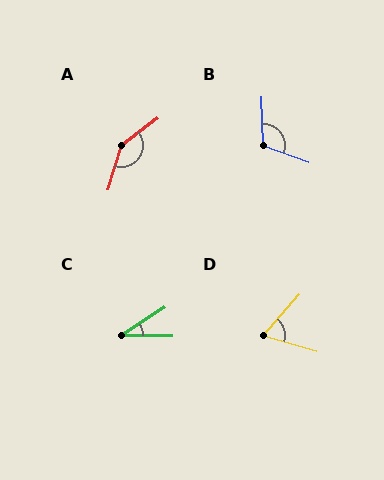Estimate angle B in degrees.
Approximately 111 degrees.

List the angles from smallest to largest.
C (33°), D (65°), B (111°), A (144°).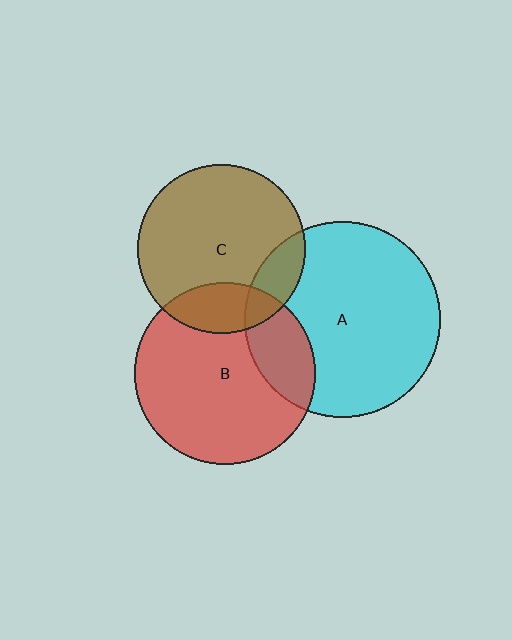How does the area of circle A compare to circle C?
Approximately 1.3 times.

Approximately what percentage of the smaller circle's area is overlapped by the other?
Approximately 20%.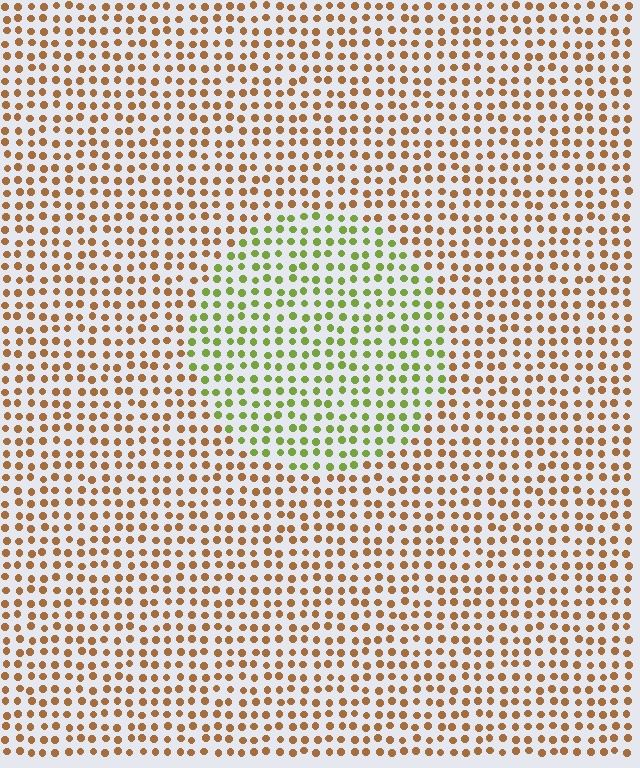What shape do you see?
I see a circle.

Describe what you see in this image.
The image is filled with small brown elements in a uniform arrangement. A circle-shaped region is visible where the elements are tinted to a slightly different hue, forming a subtle color boundary.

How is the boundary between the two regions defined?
The boundary is defined purely by a slight shift in hue (about 60 degrees). Spacing, size, and orientation are identical on both sides.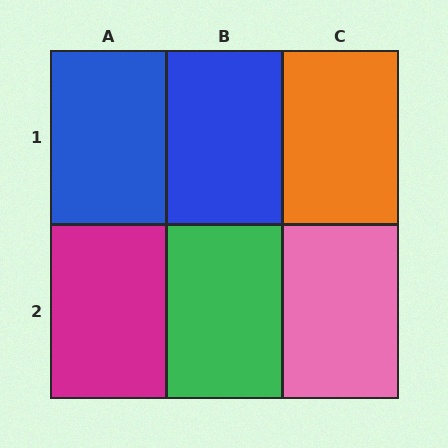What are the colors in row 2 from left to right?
Magenta, green, pink.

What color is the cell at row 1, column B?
Blue.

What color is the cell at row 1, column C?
Orange.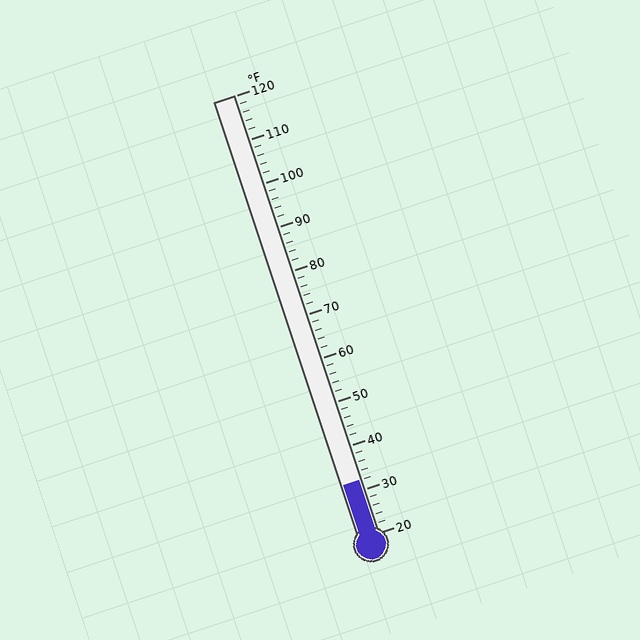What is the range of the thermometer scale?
The thermometer scale ranges from 20°F to 120°F.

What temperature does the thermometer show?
The thermometer shows approximately 32°F.